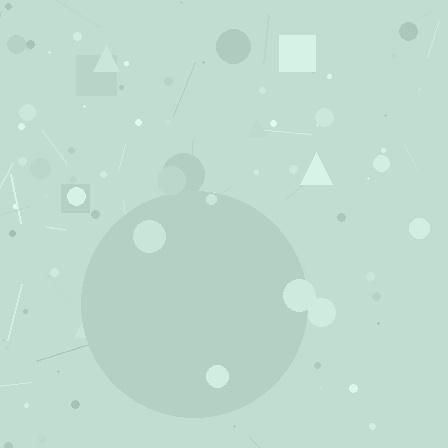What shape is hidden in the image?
A circle is hidden in the image.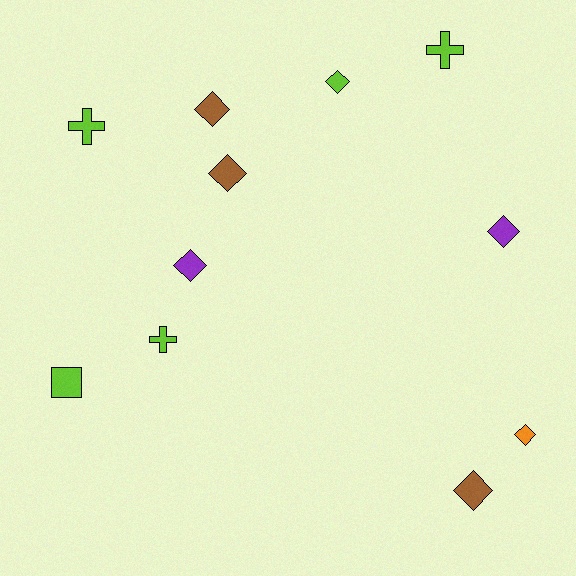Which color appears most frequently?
Lime, with 5 objects.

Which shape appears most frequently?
Diamond, with 7 objects.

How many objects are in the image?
There are 11 objects.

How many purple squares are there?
There are no purple squares.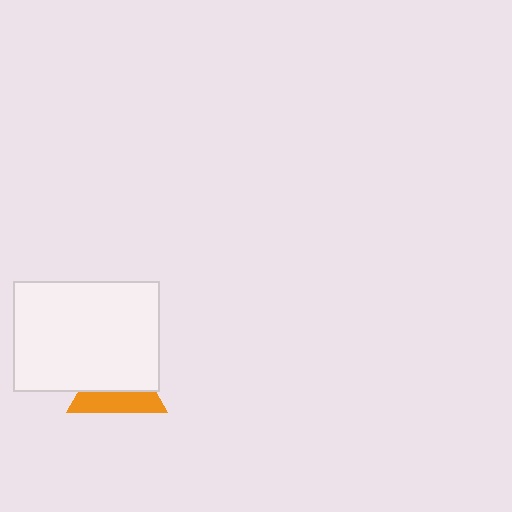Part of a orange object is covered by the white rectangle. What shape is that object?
It is a triangle.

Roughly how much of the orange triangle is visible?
A small part of it is visible (roughly 43%).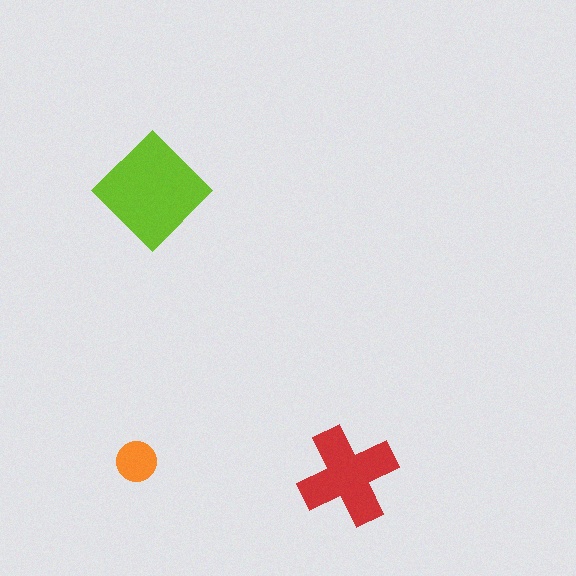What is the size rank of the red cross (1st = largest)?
2nd.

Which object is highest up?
The lime diamond is topmost.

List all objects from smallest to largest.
The orange circle, the red cross, the lime diamond.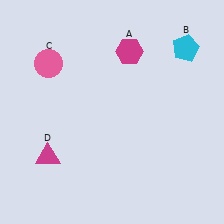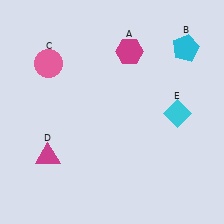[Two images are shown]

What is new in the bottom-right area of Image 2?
A cyan diamond (E) was added in the bottom-right area of Image 2.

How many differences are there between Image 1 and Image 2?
There is 1 difference between the two images.